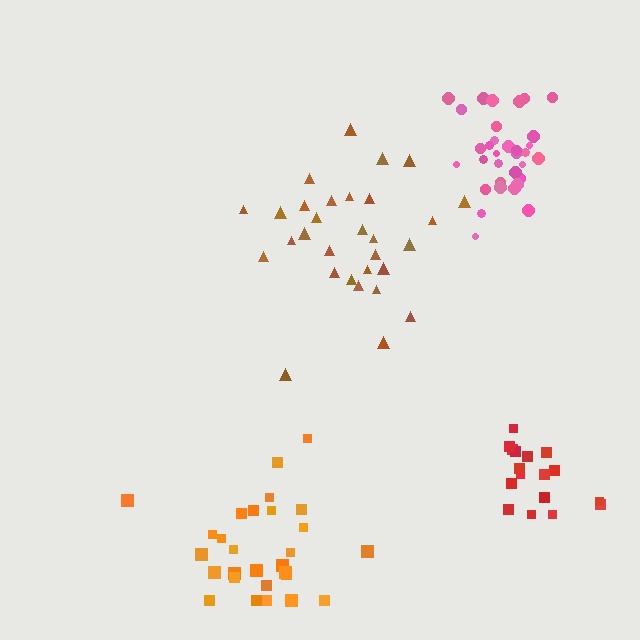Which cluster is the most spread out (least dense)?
Brown.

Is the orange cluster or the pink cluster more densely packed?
Pink.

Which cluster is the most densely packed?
Pink.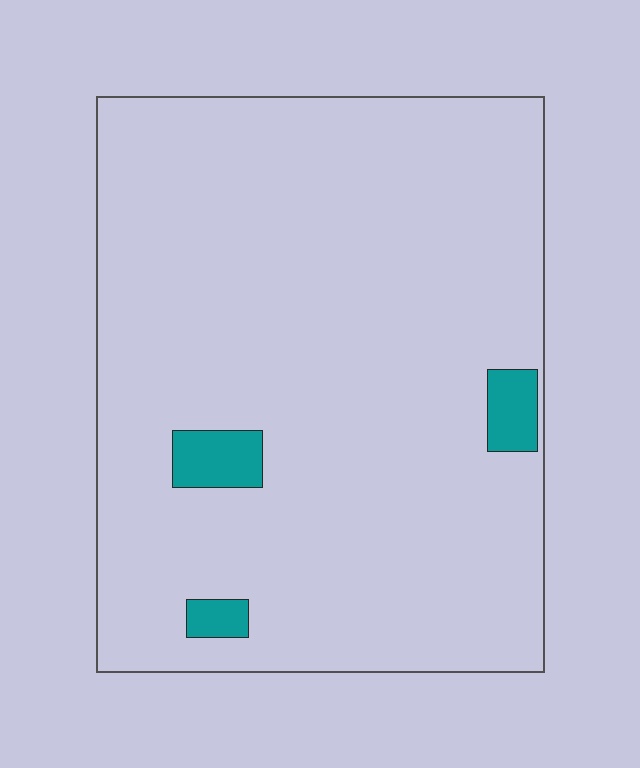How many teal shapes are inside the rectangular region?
3.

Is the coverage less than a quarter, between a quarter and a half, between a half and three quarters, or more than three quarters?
Less than a quarter.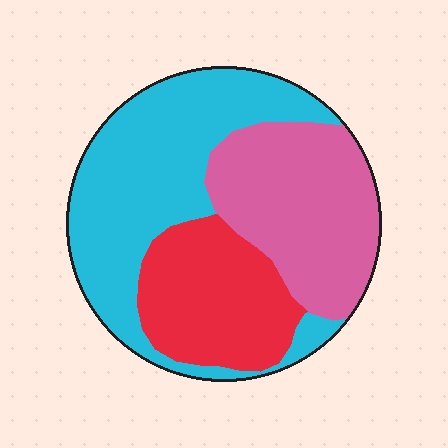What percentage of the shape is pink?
Pink covers roughly 30% of the shape.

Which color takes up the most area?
Cyan, at roughly 45%.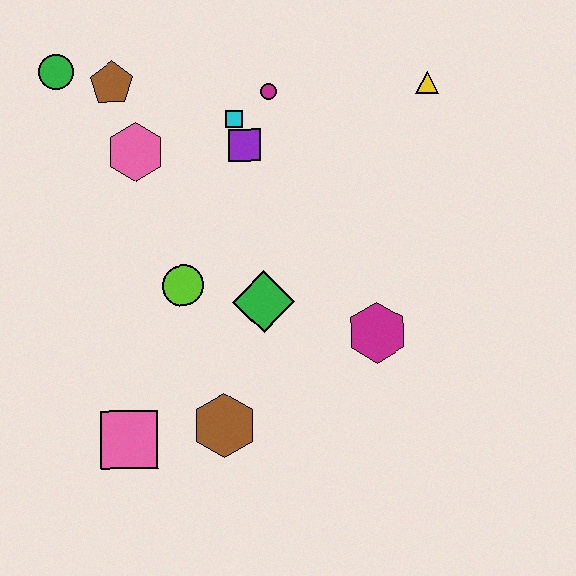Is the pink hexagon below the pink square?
No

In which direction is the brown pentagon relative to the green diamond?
The brown pentagon is above the green diamond.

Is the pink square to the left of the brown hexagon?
Yes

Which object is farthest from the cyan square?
The pink square is farthest from the cyan square.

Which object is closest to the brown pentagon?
The green circle is closest to the brown pentagon.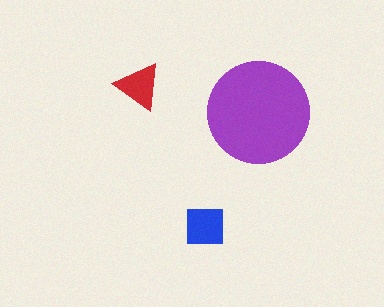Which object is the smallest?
The red triangle.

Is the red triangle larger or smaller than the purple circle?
Smaller.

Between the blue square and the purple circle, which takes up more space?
The purple circle.